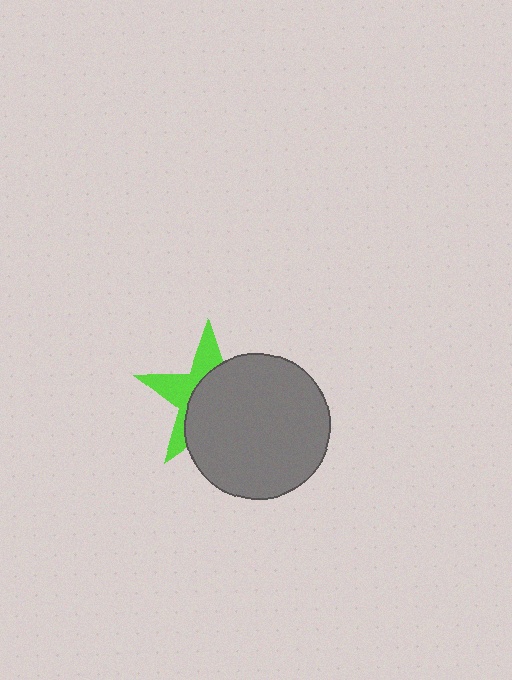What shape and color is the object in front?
The object in front is a gray circle.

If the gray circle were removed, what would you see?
You would see the complete lime star.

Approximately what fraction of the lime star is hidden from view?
Roughly 62% of the lime star is hidden behind the gray circle.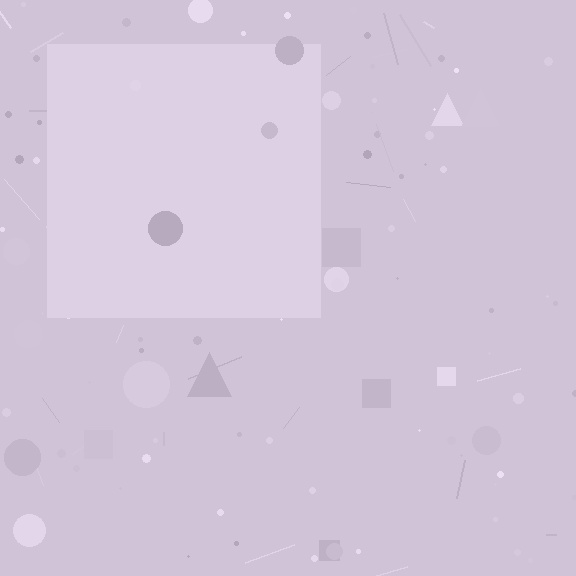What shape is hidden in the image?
A square is hidden in the image.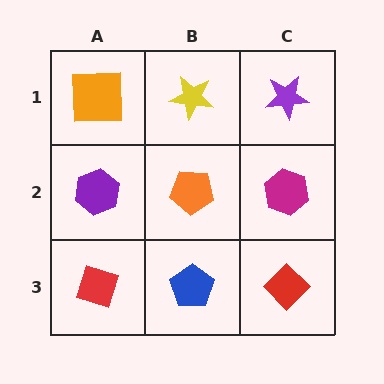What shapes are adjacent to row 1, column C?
A magenta hexagon (row 2, column C), a yellow star (row 1, column B).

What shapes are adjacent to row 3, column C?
A magenta hexagon (row 2, column C), a blue pentagon (row 3, column B).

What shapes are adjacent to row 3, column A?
A purple hexagon (row 2, column A), a blue pentagon (row 3, column B).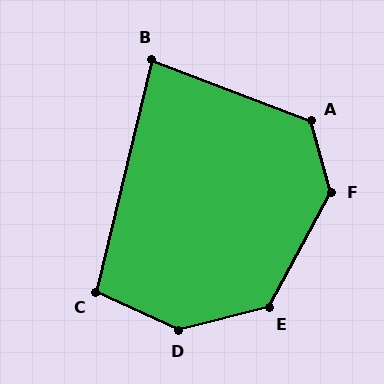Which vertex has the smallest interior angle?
B, at approximately 82 degrees.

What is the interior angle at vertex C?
Approximately 101 degrees (obtuse).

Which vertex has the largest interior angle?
D, at approximately 141 degrees.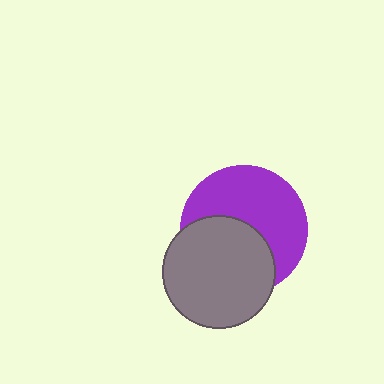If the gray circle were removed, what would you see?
You would see the complete purple circle.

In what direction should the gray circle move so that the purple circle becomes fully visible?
The gray circle should move down. That is the shortest direction to clear the overlap and leave the purple circle fully visible.